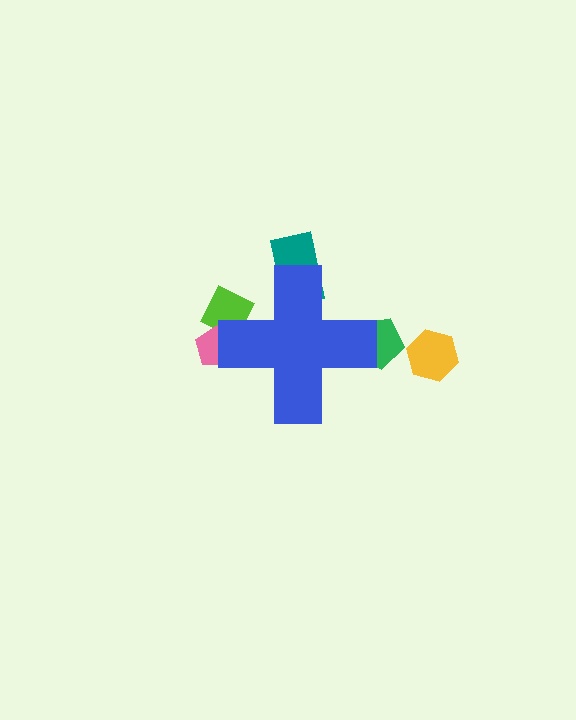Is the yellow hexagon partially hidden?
No, the yellow hexagon is fully visible.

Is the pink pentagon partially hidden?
Yes, the pink pentagon is partially hidden behind the blue cross.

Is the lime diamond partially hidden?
Yes, the lime diamond is partially hidden behind the blue cross.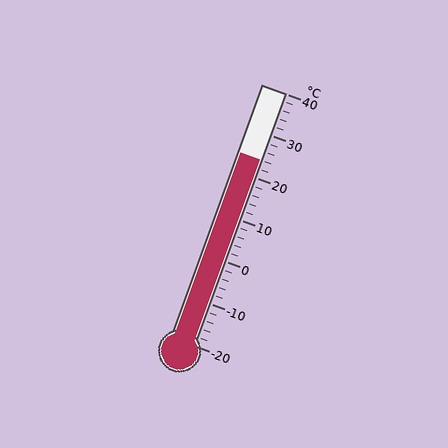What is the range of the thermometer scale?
The thermometer scale ranges from -20°C to 40°C.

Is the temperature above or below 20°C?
The temperature is above 20°C.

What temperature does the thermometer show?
The thermometer shows approximately 24°C.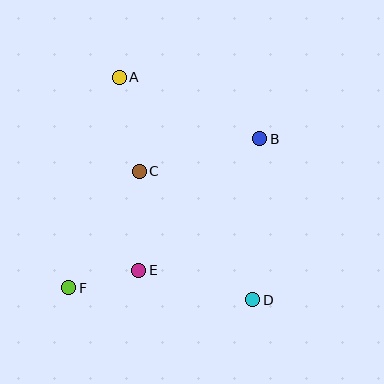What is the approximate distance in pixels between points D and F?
The distance between D and F is approximately 185 pixels.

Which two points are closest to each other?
Points E and F are closest to each other.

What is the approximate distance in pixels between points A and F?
The distance between A and F is approximately 217 pixels.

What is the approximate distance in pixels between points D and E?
The distance between D and E is approximately 118 pixels.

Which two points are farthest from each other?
Points A and D are farthest from each other.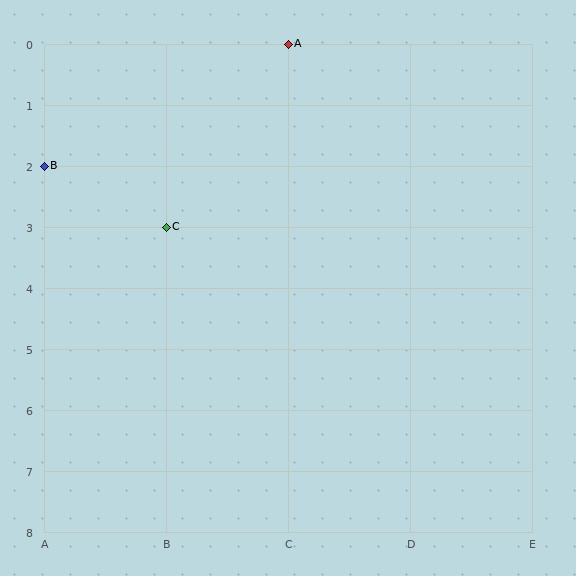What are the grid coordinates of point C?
Point C is at grid coordinates (B, 3).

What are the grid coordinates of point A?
Point A is at grid coordinates (C, 0).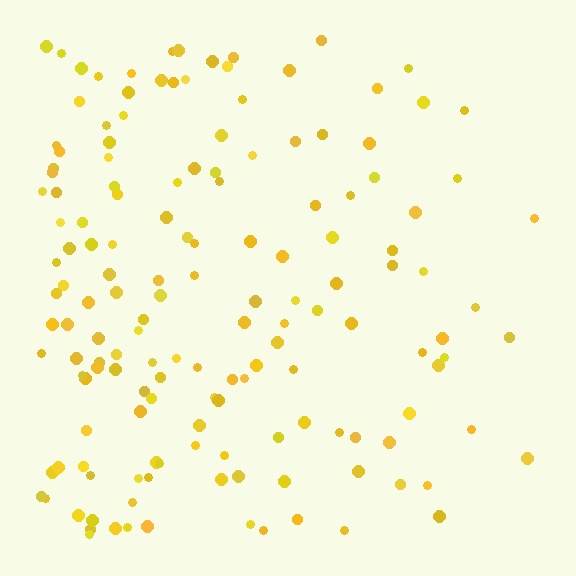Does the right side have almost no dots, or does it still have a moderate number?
Still a moderate number, just noticeably fewer than the left.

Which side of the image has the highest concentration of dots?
The left.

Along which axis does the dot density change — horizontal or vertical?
Horizontal.